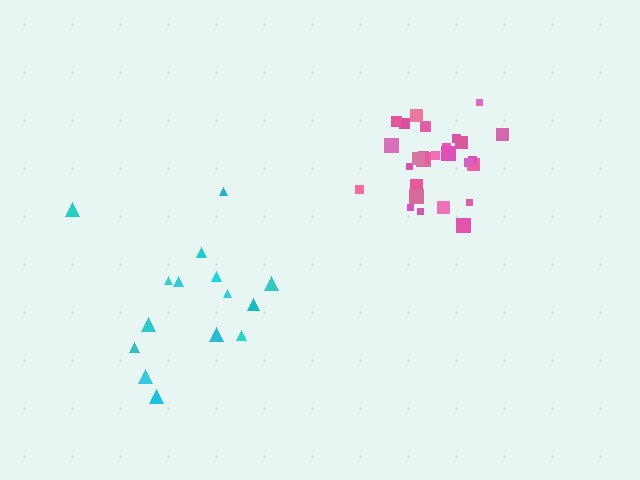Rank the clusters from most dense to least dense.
pink, cyan.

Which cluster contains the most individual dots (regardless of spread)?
Pink (29).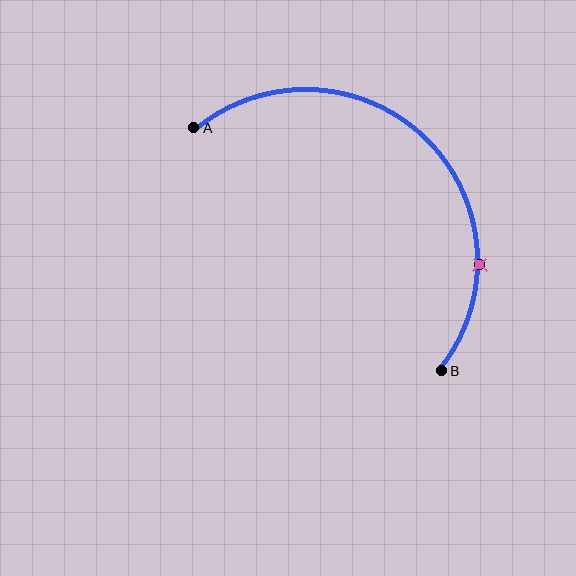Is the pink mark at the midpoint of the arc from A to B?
No. The pink mark lies on the arc but is closer to endpoint B. The arc midpoint would be at the point on the curve equidistant along the arc from both A and B.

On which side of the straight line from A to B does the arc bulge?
The arc bulges above and to the right of the straight line connecting A and B.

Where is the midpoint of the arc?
The arc midpoint is the point on the curve farthest from the straight line joining A and B. It sits above and to the right of that line.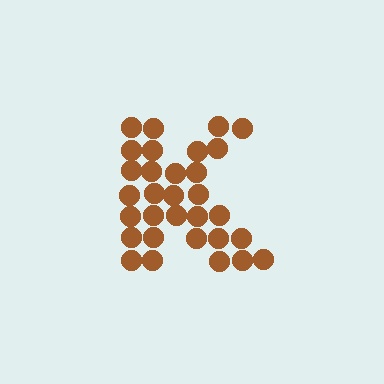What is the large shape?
The large shape is the letter K.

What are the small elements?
The small elements are circles.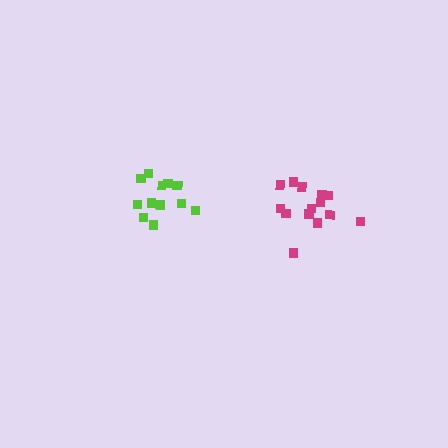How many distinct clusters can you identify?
There are 2 distinct clusters.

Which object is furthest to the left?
The lime cluster is leftmost.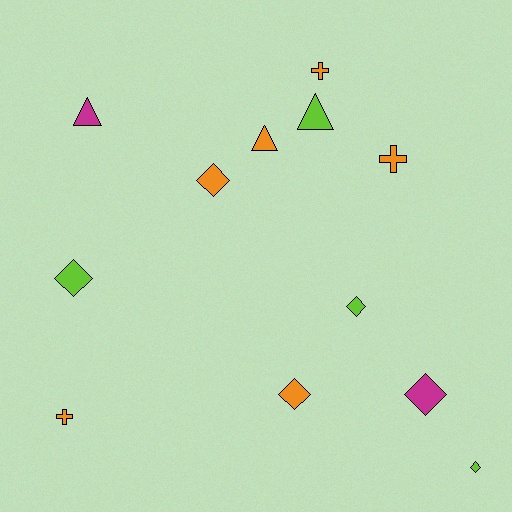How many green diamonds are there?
There are no green diamonds.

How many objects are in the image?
There are 12 objects.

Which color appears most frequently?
Orange, with 6 objects.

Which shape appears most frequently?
Diamond, with 6 objects.